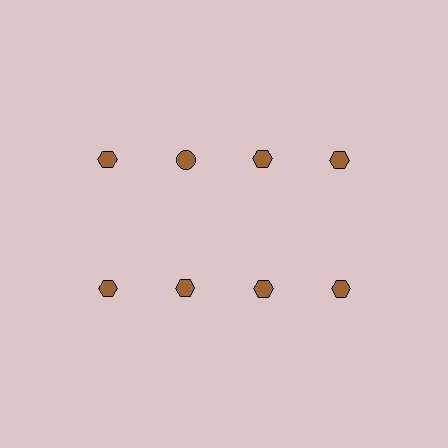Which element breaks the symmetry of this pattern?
The brown circle in the top row, second from left column breaks the symmetry. All other shapes are brown hexagons.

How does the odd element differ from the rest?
It has a different shape: circle instead of hexagon.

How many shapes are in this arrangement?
There are 8 shapes arranged in a grid pattern.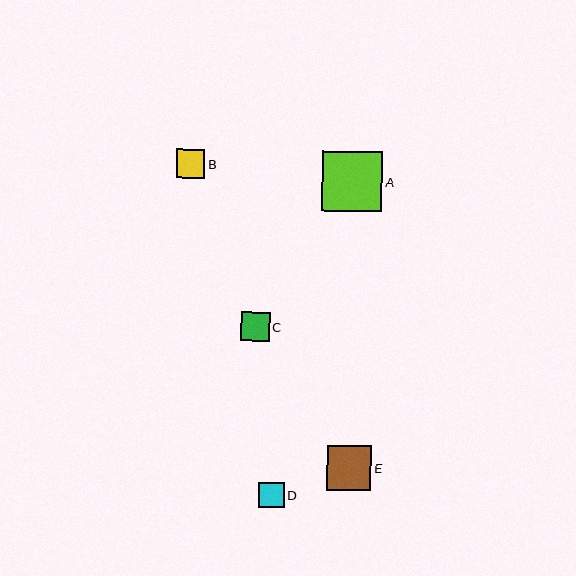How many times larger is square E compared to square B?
Square E is approximately 1.6 times the size of square B.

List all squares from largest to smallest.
From largest to smallest: A, E, C, B, D.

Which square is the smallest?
Square D is the smallest with a size of approximately 25 pixels.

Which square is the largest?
Square A is the largest with a size of approximately 60 pixels.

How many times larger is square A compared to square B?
Square A is approximately 2.1 times the size of square B.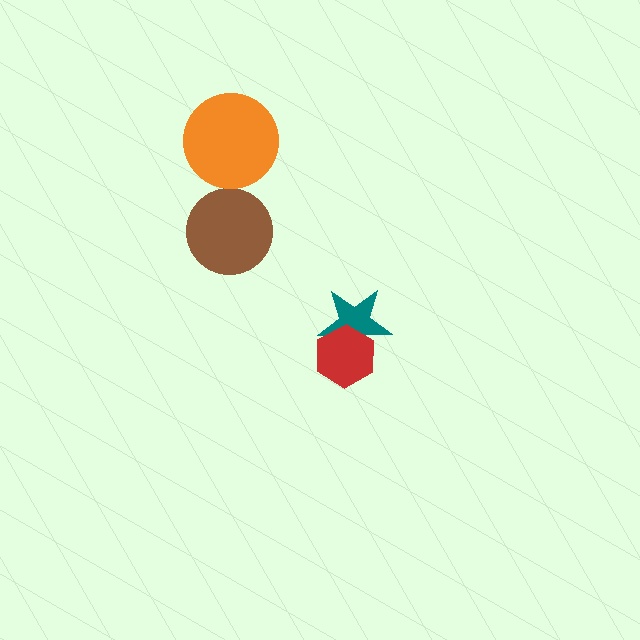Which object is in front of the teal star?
The red hexagon is in front of the teal star.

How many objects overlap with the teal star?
1 object overlaps with the teal star.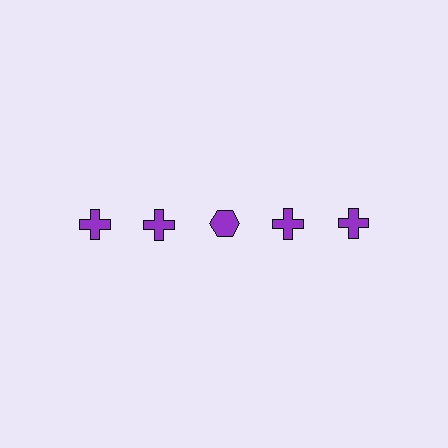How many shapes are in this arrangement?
There are 5 shapes arranged in a grid pattern.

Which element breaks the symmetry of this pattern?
The purple hexagon in the top row, center column breaks the symmetry. All other shapes are purple crosses.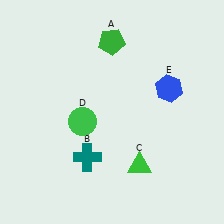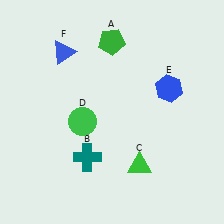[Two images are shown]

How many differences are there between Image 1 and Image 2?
There is 1 difference between the two images.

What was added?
A blue triangle (F) was added in Image 2.